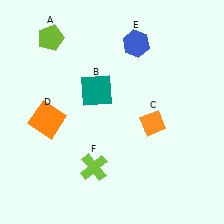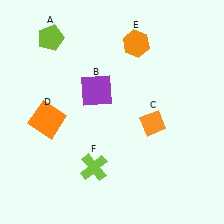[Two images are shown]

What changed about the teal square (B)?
In Image 1, B is teal. In Image 2, it changed to purple.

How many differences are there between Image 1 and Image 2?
There are 2 differences between the two images.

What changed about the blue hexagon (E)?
In Image 1, E is blue. In Image 2, it changed to orange.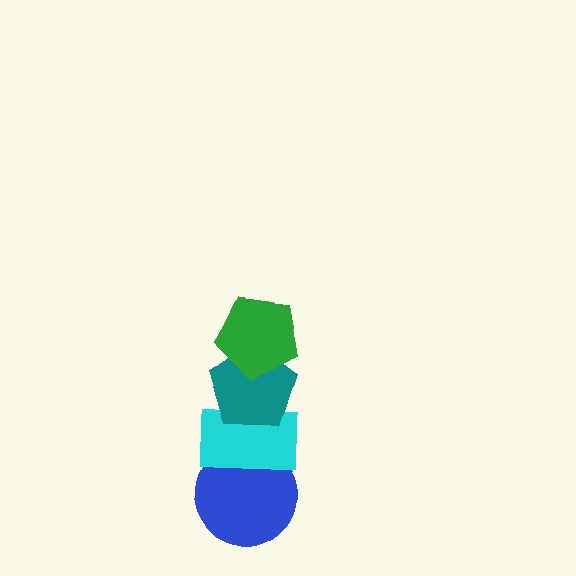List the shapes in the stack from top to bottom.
From top to bottom: the green pentagon, the teal pentagon, the cyan rectangle, the blue circle.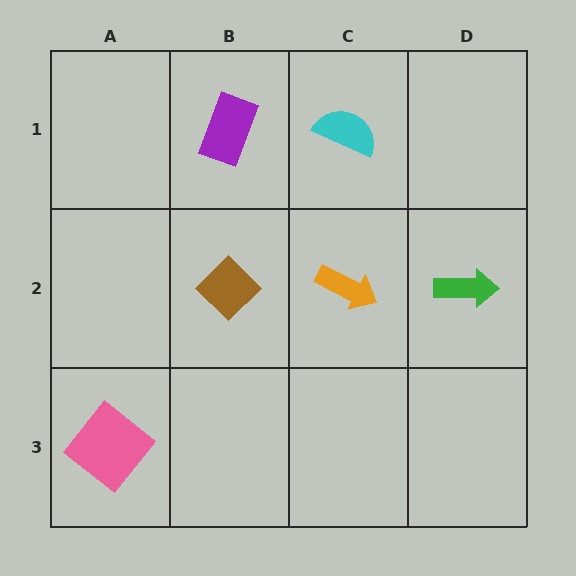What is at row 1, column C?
A cyan semicircle.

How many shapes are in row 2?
3 shapes.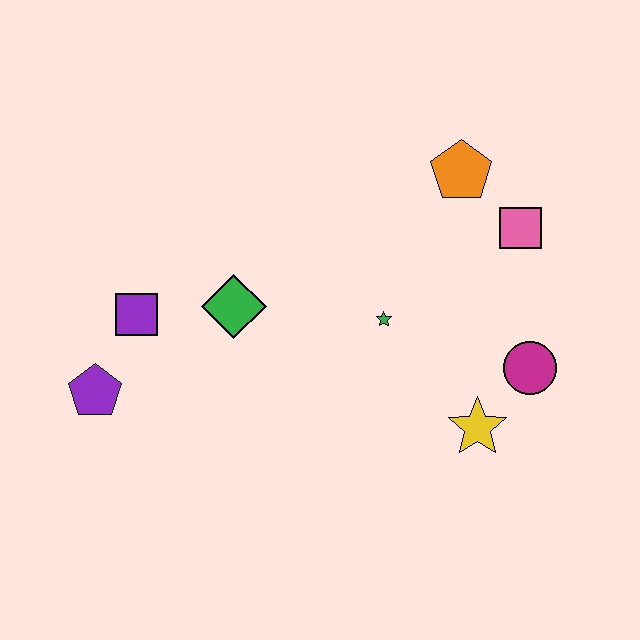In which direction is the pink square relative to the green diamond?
The pink square is to the right of the green diamond.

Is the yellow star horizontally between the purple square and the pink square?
Yes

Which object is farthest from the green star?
The purple pentagon is farthest from the green star.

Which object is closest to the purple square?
The purple pentagon is closest to the purple square.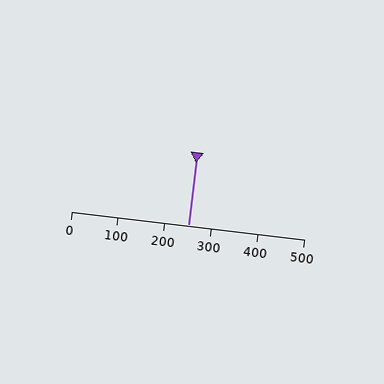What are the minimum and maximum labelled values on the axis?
The axis runs from 0 to 500.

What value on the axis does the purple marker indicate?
The marker indicates approximately 250.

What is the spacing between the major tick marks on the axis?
The major ticks are spaced 100 apart.